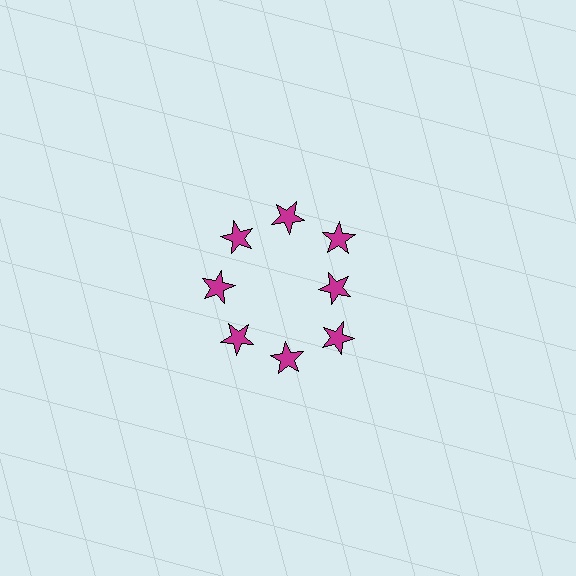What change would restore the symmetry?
The symmetry would be restored by moving it outward, back onto the ring so that all 8 stars sit at equal angles and equal distance from the center.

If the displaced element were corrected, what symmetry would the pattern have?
It would have 8-fold rotational symmetry — the pattern would map onto itself every 45 degrees.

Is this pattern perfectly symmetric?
No. The 8 magenta stars are arranged in a ring, but one element near the 3 o'clock position is pulled inward toward the center, breaking the 8-fold rotational symmetry.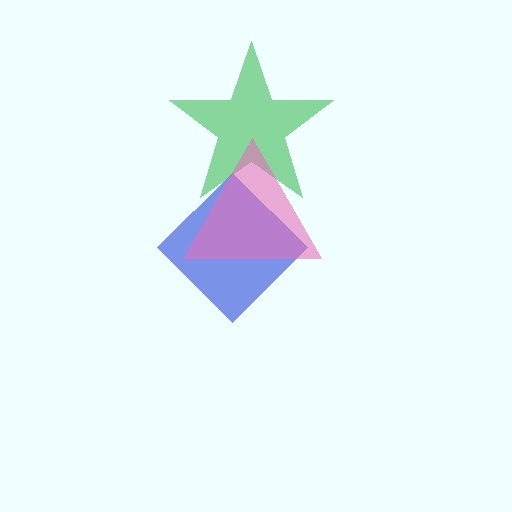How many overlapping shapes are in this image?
There are 3 overlapping shapes in the image.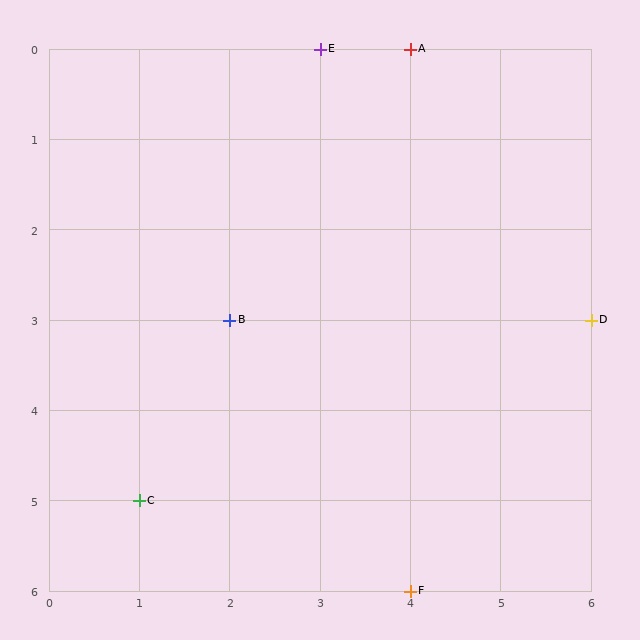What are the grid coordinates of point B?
Point B is at grid coordinates (2, 3).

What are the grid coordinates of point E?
Point E is at grid coordinates (3, 0).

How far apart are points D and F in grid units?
Points D and F are 2 columns and 3 rows apart (about 3.6 grid units diagonally).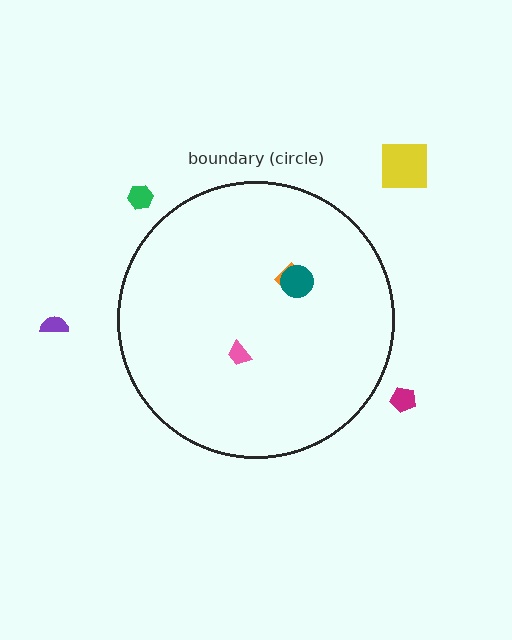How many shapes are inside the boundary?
3 inside, 4 outside.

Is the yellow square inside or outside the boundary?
Outside.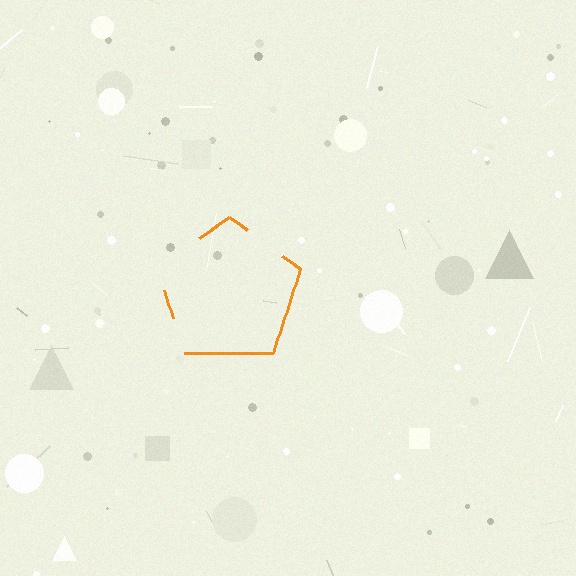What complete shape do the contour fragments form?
The contour fragments form a pentagon.